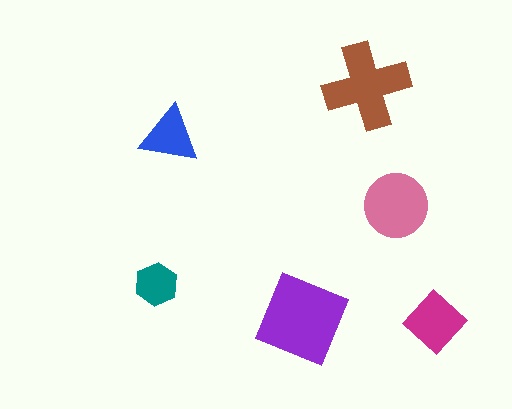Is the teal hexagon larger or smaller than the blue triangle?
Smaller.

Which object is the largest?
The purple square.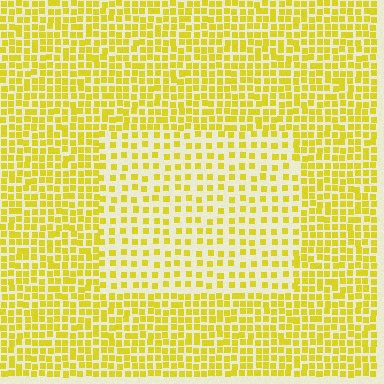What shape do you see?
I see a rectangle.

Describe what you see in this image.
The image contains small yellow elements arranged at two different densities. A rectangle-shaped region is visible where the elements are less densely packed than the surrounding area.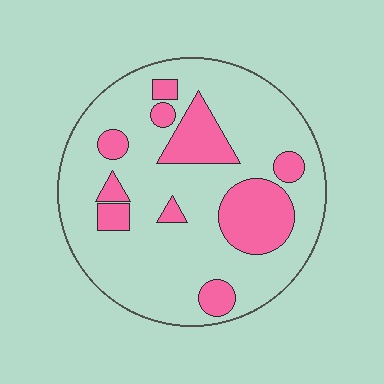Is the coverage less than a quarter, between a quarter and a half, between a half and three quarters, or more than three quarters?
Less than a quarter.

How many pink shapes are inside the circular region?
10.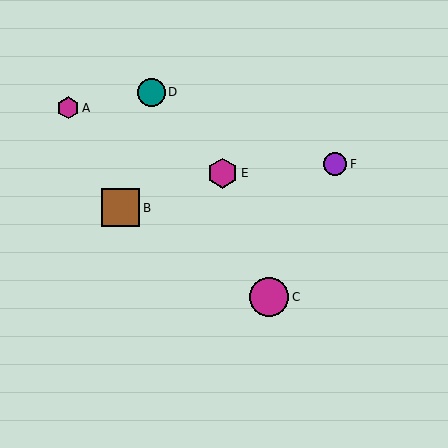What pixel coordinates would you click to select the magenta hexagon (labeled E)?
Click at (222, 173) to select the magenta hexagon E.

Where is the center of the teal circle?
The center of the teal circle is at (152, 92).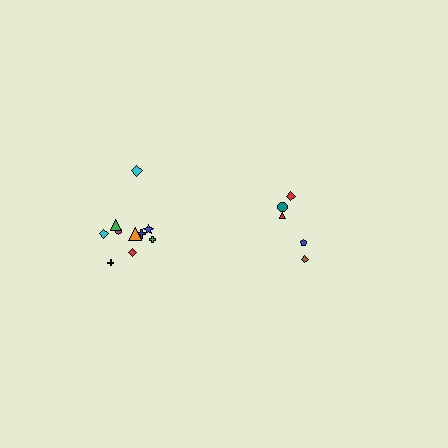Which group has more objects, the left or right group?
The left group.